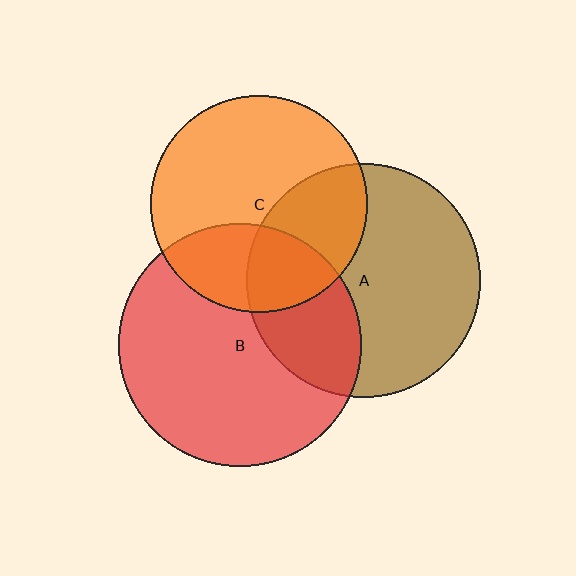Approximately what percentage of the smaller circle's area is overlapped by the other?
Approximately 30%.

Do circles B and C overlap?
Yes.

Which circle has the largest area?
Circle B (red).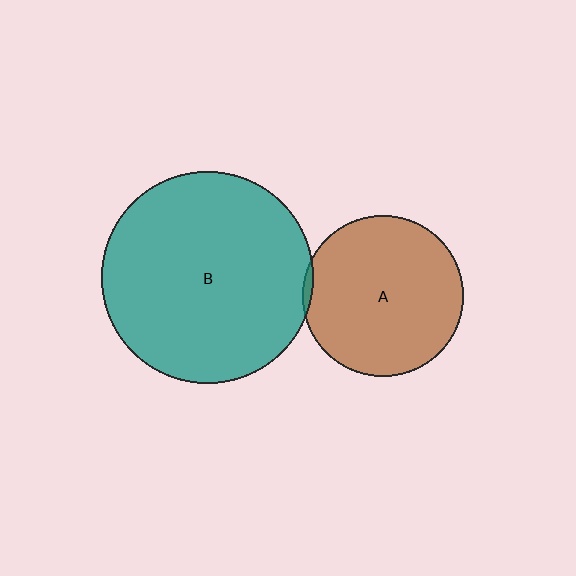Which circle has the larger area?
Circle B (teal).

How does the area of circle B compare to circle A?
Approximately 1.7 times.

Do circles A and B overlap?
Yes.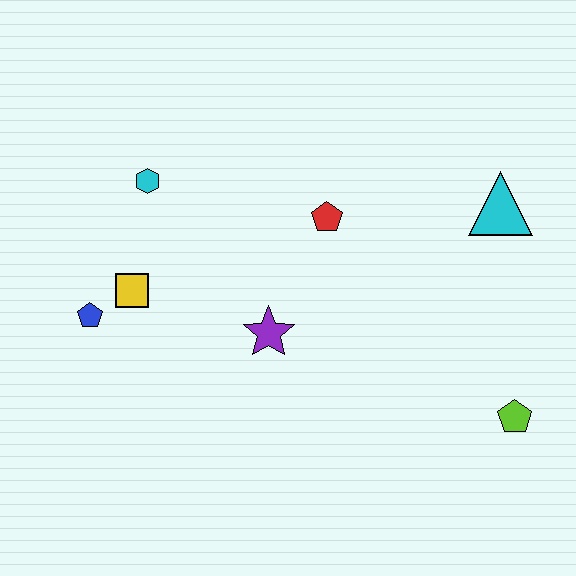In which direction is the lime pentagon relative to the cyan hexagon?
The lime pentagon is to the right of the cyan hexagon.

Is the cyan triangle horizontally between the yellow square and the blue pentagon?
No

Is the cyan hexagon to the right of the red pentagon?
No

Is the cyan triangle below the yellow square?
No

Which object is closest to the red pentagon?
The purple star is closest to the red pentagon.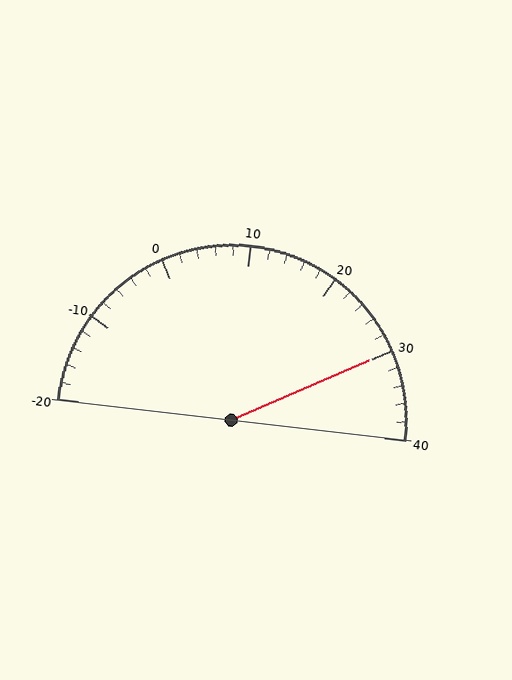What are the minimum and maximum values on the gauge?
The gauge ranges from -20 to 40.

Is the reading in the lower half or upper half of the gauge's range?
The reading is in the upper half of the range (-20 to 40).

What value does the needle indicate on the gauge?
The needle indicates approximately 30.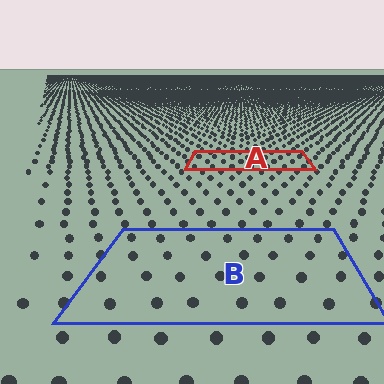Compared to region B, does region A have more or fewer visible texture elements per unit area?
Region A has more texture elements per unit area — they are packed more densely because it is farther away.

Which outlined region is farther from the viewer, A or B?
Region A is farther from the viewer — the texture elements inside it appear smaller and more densely packed.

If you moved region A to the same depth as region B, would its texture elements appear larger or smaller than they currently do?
They would appear larger. At a closer depth, the same texture elements are projected at a bigger on-screen size.